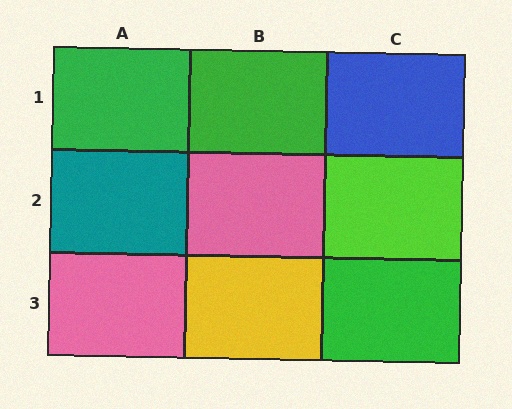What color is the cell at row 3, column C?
Green.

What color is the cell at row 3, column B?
Yellow.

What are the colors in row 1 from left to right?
Green, green, blue.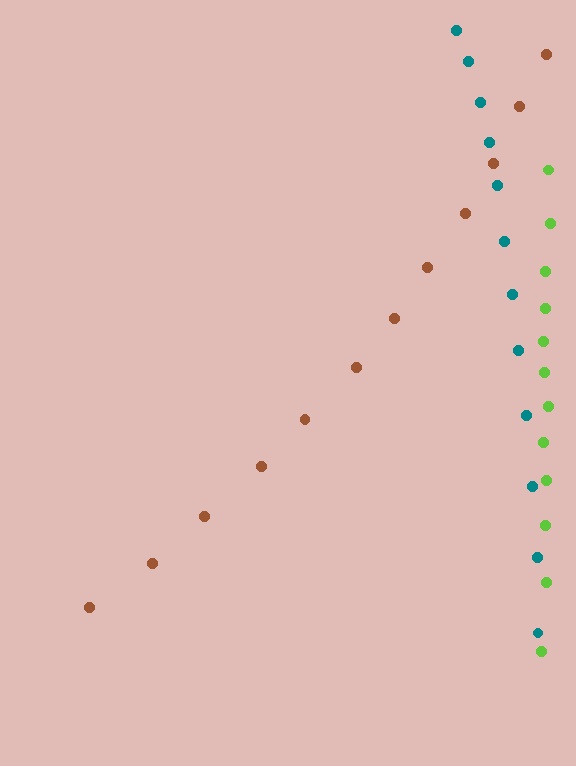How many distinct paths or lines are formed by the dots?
There are 3 distinct paths.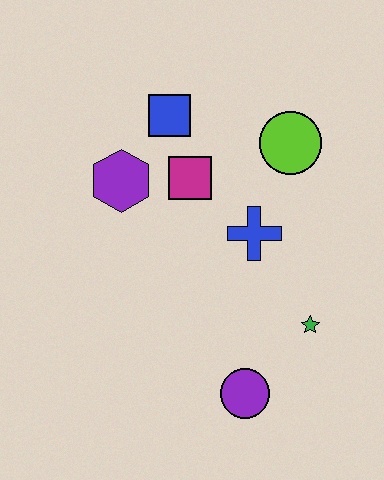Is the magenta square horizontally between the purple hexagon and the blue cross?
Yes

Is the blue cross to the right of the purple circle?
Yes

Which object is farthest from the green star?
The blue square is farthest from the green star.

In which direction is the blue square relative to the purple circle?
The blue square is above the purple circle.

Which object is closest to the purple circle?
The green star is closest to the purple circle.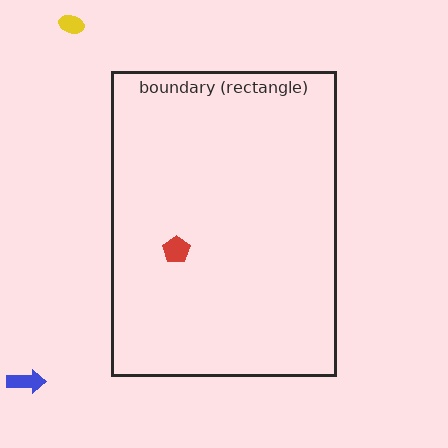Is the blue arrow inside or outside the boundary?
Outside.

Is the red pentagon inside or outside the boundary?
Inside.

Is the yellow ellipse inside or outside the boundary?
Outside.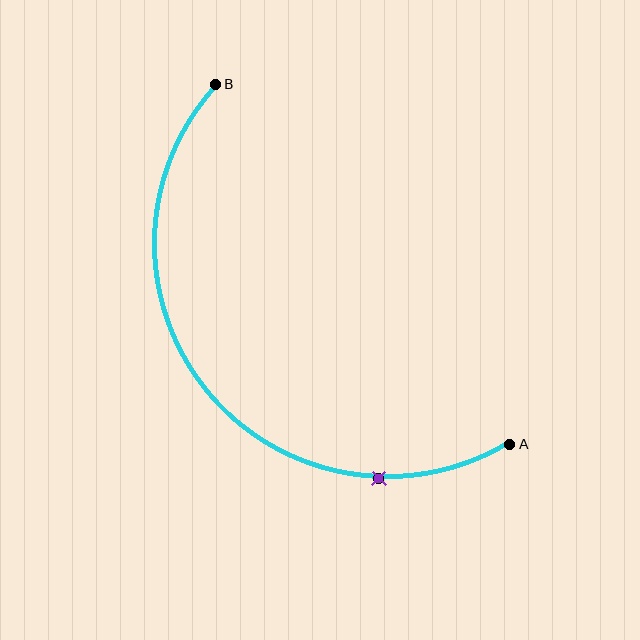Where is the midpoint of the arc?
The arc midpoint is the point on the curve farthest from the straight line joining A and B. It sits below and to the left of that line.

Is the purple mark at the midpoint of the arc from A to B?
No. The purple mark lies on the arc but is closer to endpoint A. The arc midpoint would be at the point on the curve equidistant along the arc from both A and B.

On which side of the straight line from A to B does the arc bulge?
The arc bulges below and to the left of the straight line connecting A and B.